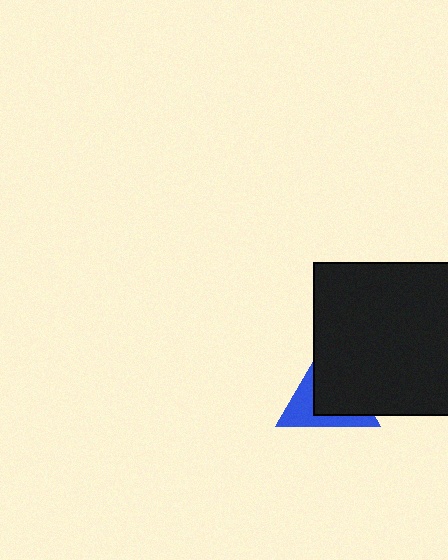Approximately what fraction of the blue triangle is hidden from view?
Roughly 58% of the blue triangle is hidden behind the black rectangle.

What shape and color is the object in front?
The object in front is a black rectangle.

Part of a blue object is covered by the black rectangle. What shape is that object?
It is a triangle.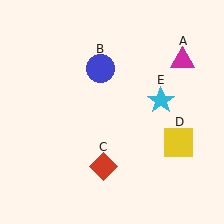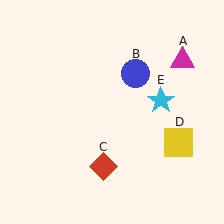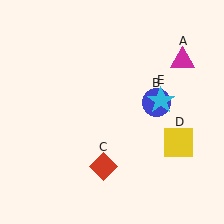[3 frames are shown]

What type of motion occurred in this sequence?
The blue circle (object B) rotated clockwise around the center of the scene.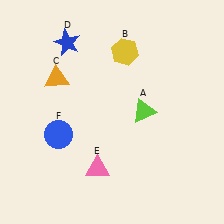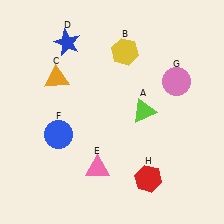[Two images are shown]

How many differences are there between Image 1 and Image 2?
There are 2 differences between the two images.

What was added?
A pink circle (G), a red hexagon (H) were added in Image 2.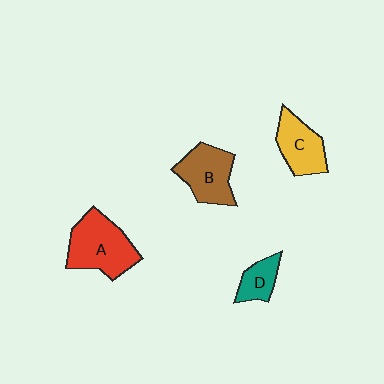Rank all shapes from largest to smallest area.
From largest to smallest: A (red), B (brown), C (yellow), D (teal).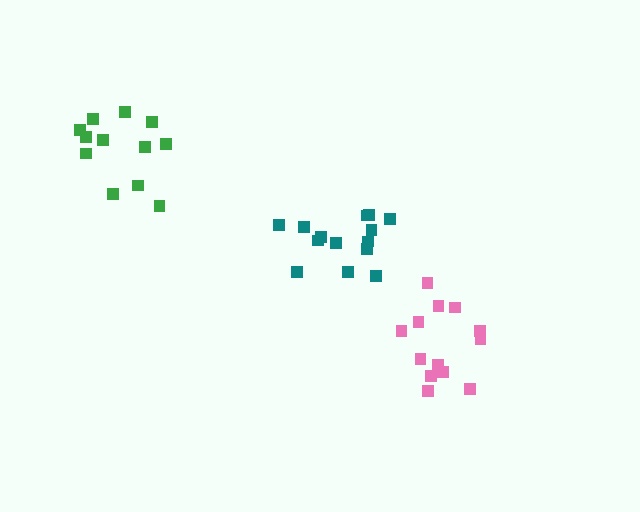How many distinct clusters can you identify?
There are 3 distinct clusters.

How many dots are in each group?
Group 1: 14 dots, Group 2: 12 dots, Group 3: 14 dots (40 total).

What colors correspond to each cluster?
The clusters are colored: teal, green, pink.